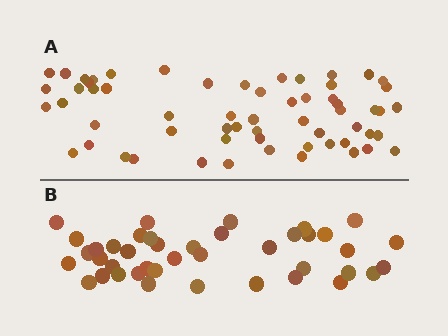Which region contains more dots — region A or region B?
Region A (the top region) has more dots.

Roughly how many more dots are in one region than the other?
Region A has approximately 20 more dots than region B.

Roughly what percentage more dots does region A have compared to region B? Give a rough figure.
About 45% more.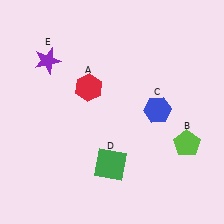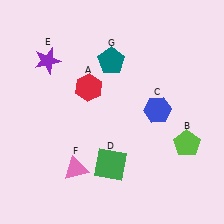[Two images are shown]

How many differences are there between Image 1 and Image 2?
There are 2 differences between the two images.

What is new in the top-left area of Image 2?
A teal pentagon (G) was added in the top-left area of Image 2.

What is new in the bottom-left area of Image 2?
A pink triangle (F) was added in the bottom-left area of Image 2.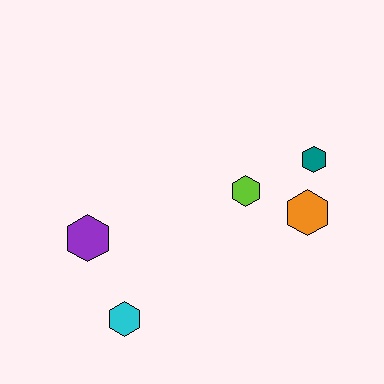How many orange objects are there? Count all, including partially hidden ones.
There is 1 orange object.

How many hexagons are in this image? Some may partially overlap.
There are 5 hexagons.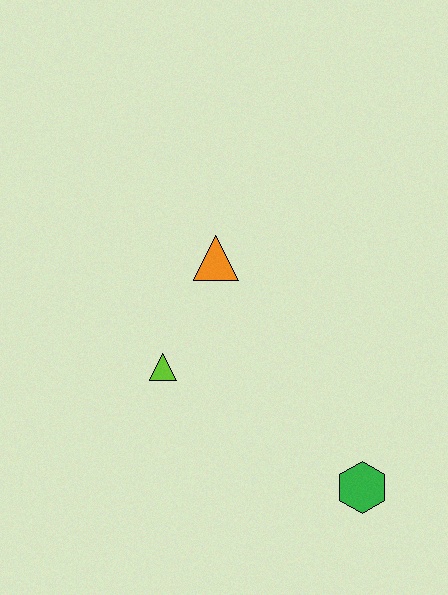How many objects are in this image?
There are 3 objects.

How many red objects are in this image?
There are no red objects.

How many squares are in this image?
There are no squares.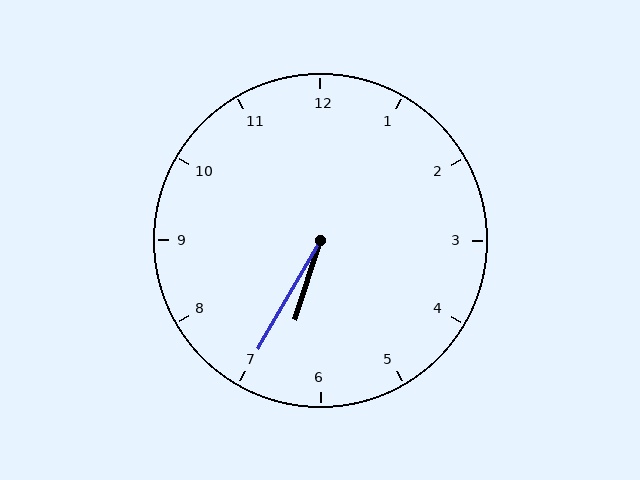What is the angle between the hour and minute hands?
Approximately 12 degrees.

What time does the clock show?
6:35.